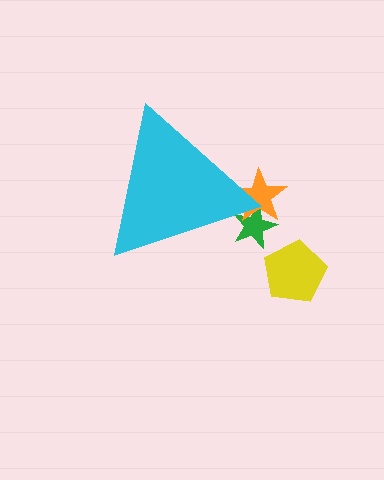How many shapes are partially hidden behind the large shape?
2 shapes are partially hidden.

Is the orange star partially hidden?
Yes, the orange star is partially hidden behind the cyan triangle.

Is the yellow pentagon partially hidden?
No, the yellow pentagon is fully visible.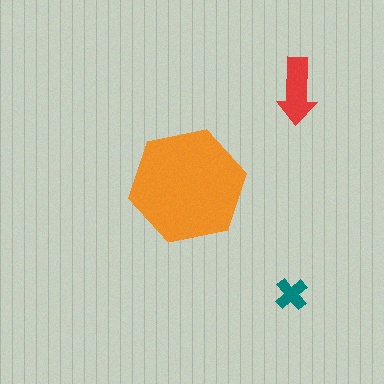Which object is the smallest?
The teal cross.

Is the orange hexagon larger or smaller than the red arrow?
Larger.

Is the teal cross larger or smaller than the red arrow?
Smaller.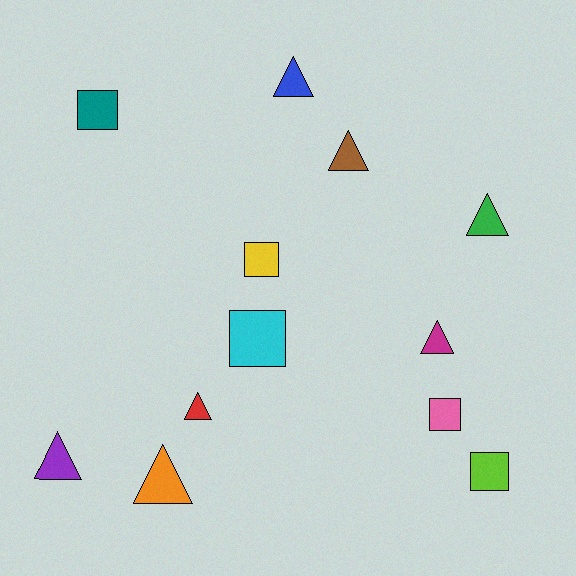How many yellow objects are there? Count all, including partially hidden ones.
There is 1 yellow object.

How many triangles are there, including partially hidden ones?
There are 7 triangles.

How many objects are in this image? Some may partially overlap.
There are 12 objects.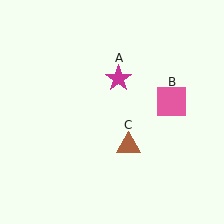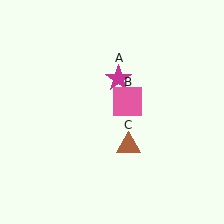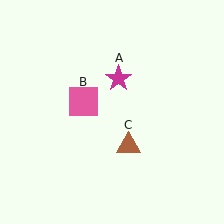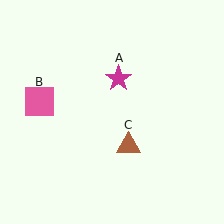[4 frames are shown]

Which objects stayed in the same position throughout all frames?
Magenta star (object A) and brown triangle (object C) remained stationary.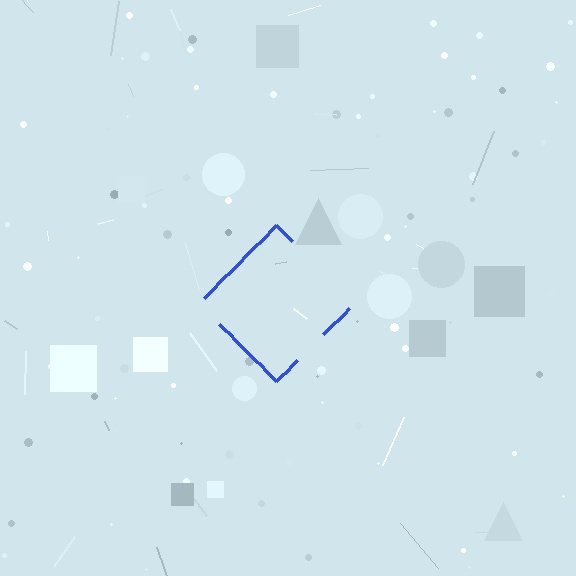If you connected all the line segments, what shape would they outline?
They would outline a diamond.